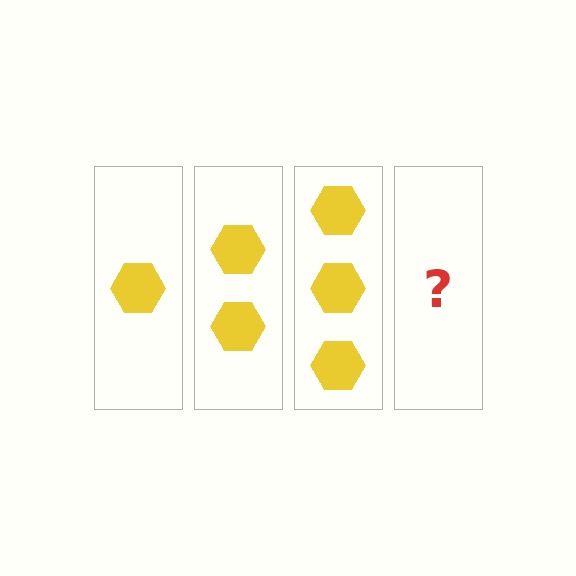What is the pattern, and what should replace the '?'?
The pattern is that each step adds one more hexagon. The '?' should be 4 hexagons.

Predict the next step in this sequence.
The next step is 4 hexagons.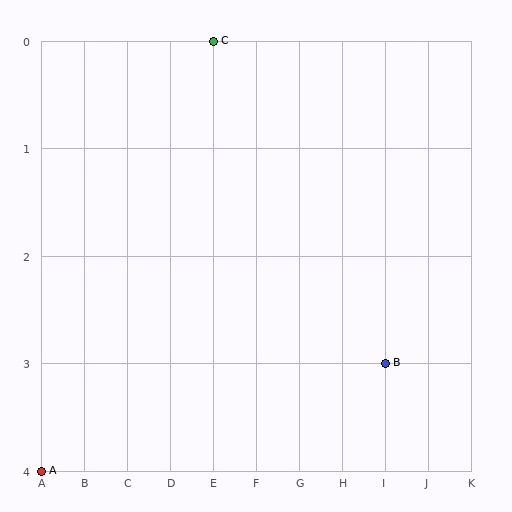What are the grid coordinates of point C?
Point C is at grid coordinates (E, 0).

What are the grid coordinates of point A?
Point A is at grid coordinates (A, 4).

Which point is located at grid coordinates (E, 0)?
Point C is at (E, 0).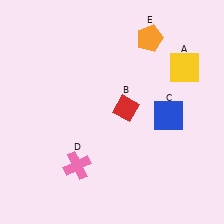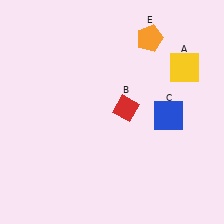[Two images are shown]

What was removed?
The pink cross (D) was removed in Image 2.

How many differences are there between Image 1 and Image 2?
There is 1 difference between the two images.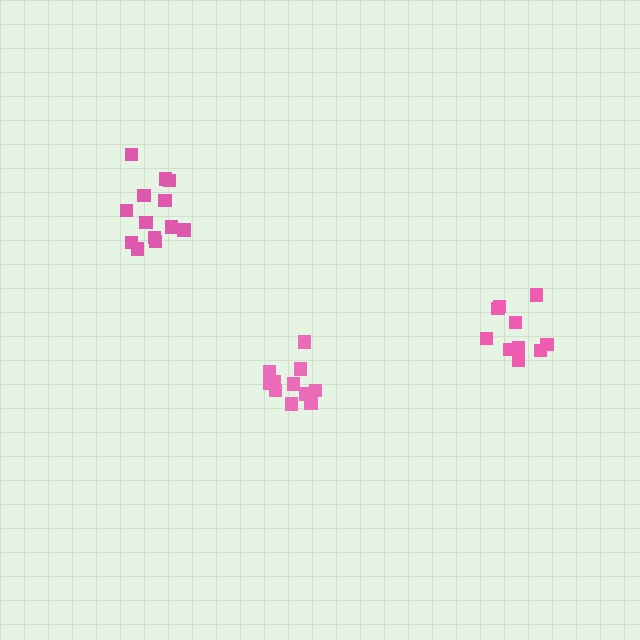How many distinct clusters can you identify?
There are 3 distinct clusters.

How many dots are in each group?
Group 1: 10 dots, Group 2: 13 dots, Group 3: 11 dots (34 total).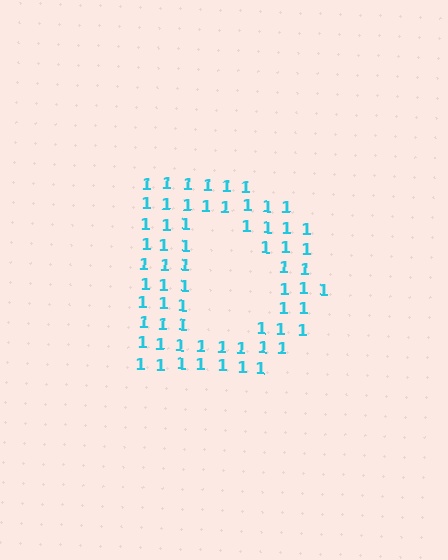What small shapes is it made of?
It is made of small digit 1's.